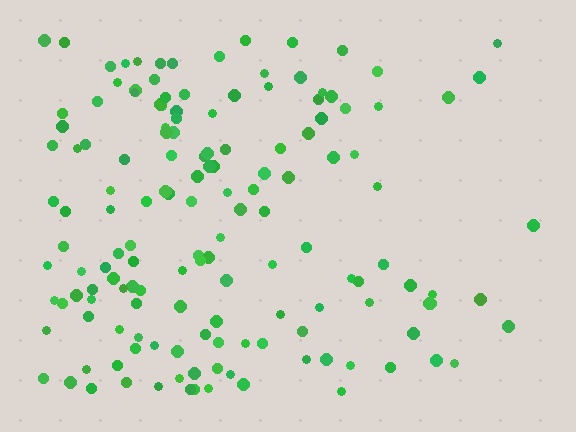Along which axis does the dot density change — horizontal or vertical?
Horizontal.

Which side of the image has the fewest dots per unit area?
The right.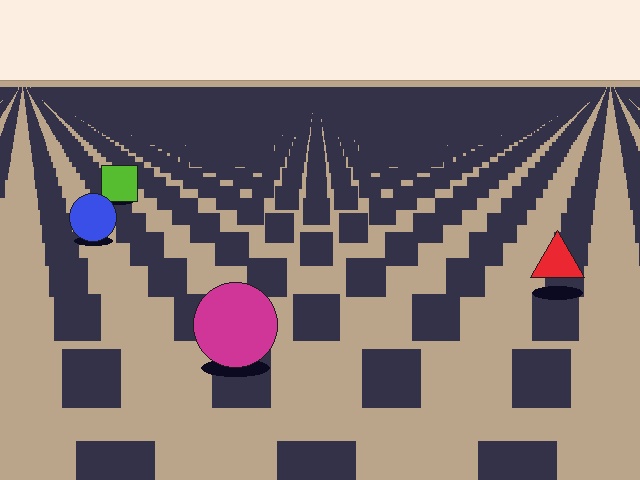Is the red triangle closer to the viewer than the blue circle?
Yes. The red triangle is closer — you can tell from the texture gradient: the ground texture is coarser near it.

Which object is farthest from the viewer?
The lime square is farthest from the viewer. It appears smaller and the ground texture around it is denser.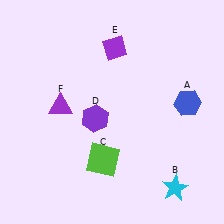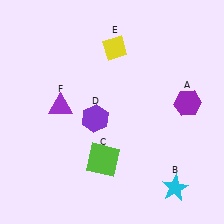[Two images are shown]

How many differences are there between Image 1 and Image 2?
There are 2 differences between the two images.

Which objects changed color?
A changed from blue to purple. E changed from purple to yellow.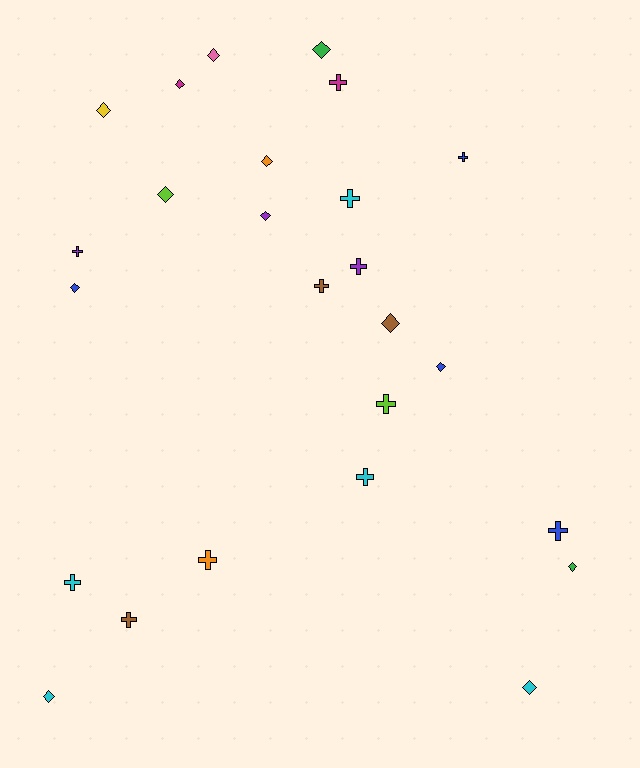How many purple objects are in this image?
There are 3 purple objects.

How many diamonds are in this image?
There are 13 diamonds.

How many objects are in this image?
There are 25 objects.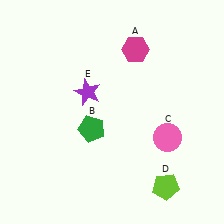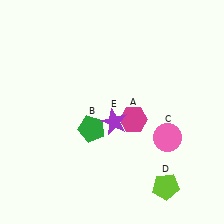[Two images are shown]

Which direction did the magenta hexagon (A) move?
The magenta hexagon (A) moved down.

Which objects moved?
The objects that moved are: the magenta hexagon (A), the purple star (E).